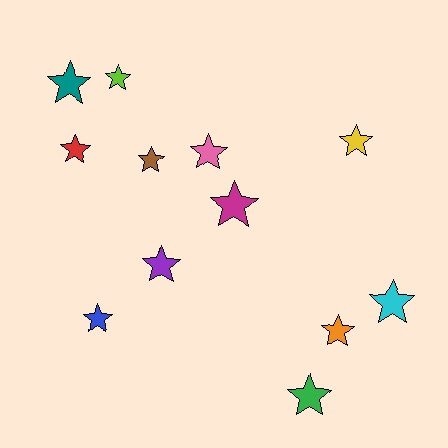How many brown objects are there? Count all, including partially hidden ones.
There is 1 brown object.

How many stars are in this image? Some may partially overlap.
There are 12 stars.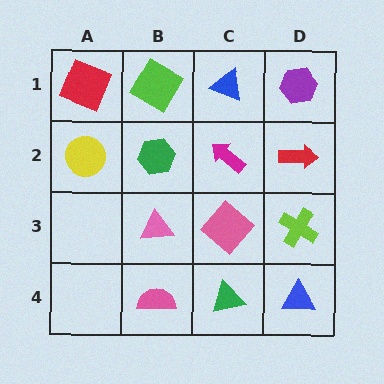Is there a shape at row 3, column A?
No, that cell is empty.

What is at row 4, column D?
A blue triangle.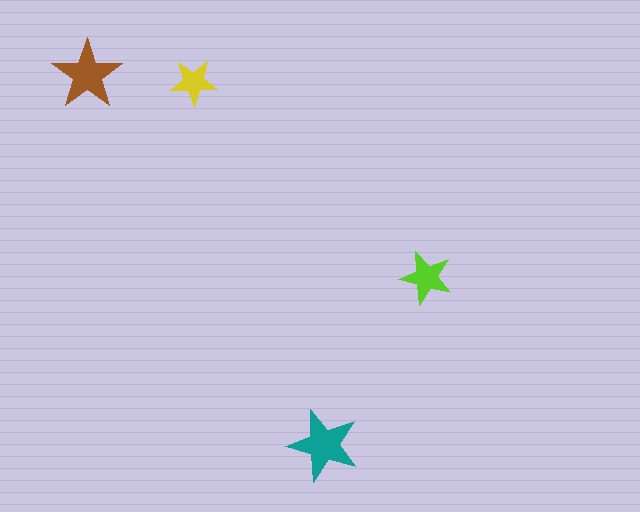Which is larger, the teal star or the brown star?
The teal one.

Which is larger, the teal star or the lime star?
The teal one.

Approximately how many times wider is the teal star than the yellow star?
About 1.5 times wider.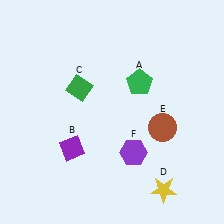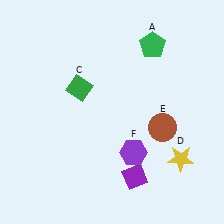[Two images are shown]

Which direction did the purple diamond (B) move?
The purple diamond (B) moved right.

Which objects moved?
The objects that moved are: the green pentagon (A), the purple diamond (B), the yellow star (D).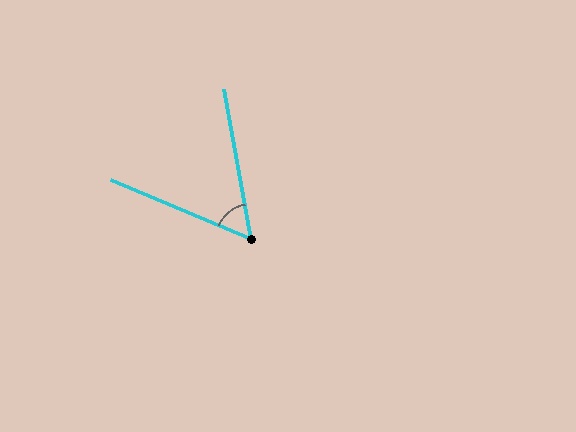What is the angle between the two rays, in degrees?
Approximately 57 degrees.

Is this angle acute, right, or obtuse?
It is acute.